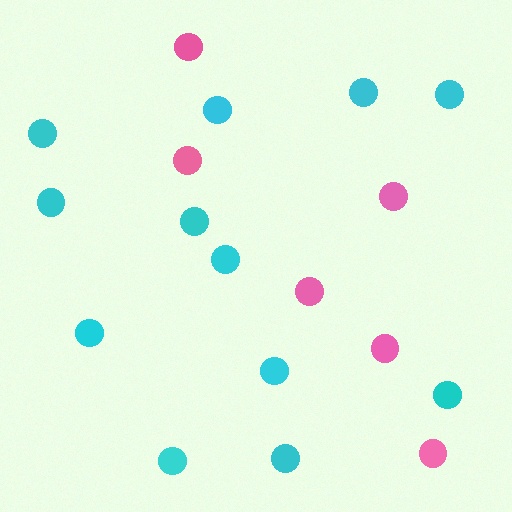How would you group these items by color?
There are 2 groups: one group of cyan circles (12) and one group of pink circles (6).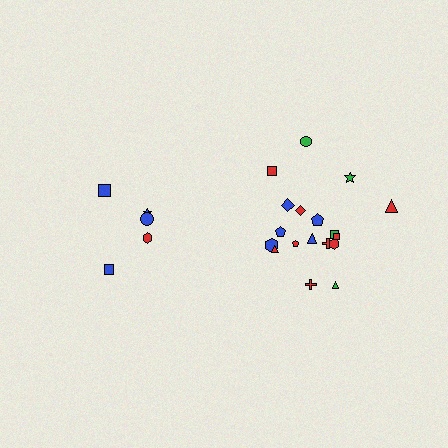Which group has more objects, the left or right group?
The right group.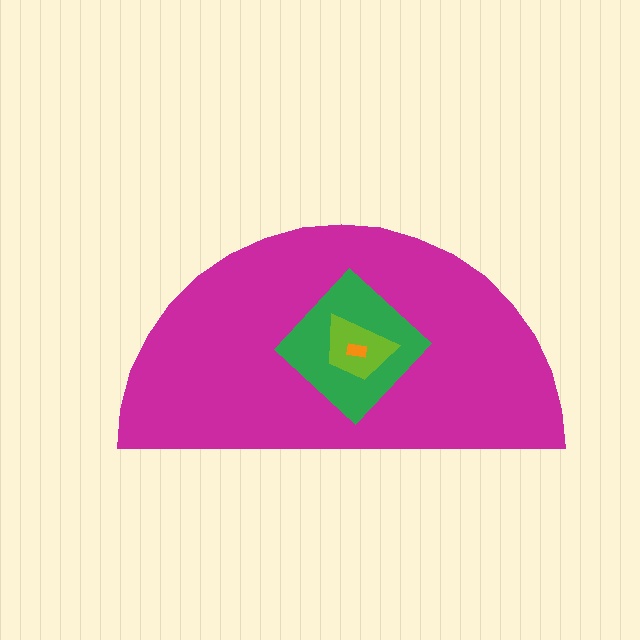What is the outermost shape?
The magenta semicircle.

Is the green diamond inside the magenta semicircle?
Yes.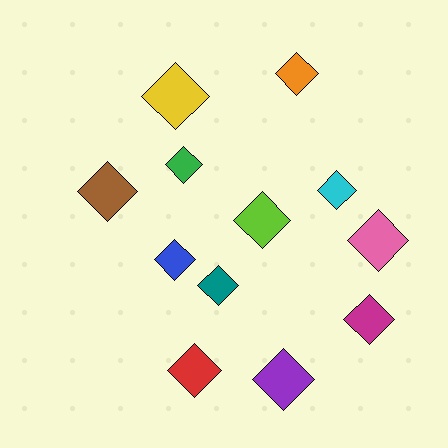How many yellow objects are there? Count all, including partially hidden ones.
There is 1 yellow object.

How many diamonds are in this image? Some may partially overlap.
There are 12 diamonds.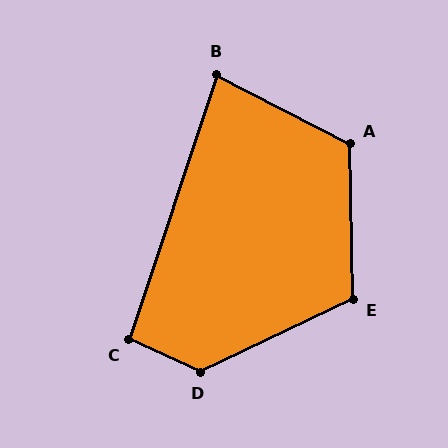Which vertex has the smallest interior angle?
B, at approximately 81 degrees.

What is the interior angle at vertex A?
Approximately 118 degrees (obtuse).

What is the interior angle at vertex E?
Approximately 114 degrees (obtuse).